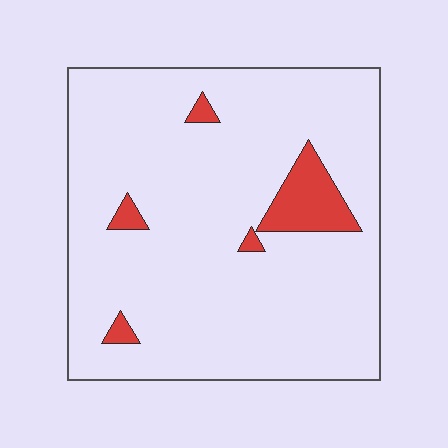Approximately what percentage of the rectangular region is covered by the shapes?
Approximately 10%.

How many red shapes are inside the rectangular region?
5.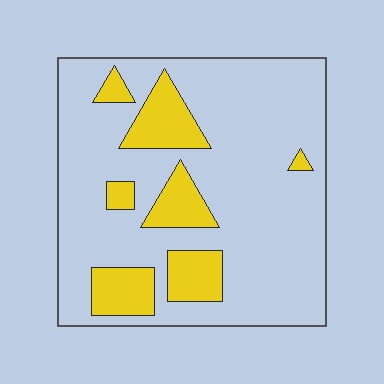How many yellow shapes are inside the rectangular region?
7.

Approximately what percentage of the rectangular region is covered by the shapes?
Approximately 20%.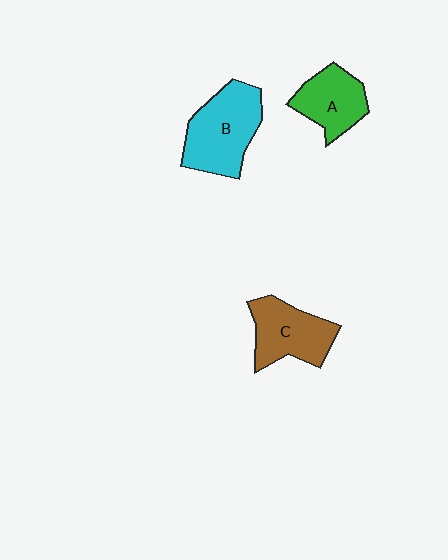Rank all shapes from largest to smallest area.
From largest to smallest: B (cyan), C (brown), A (green).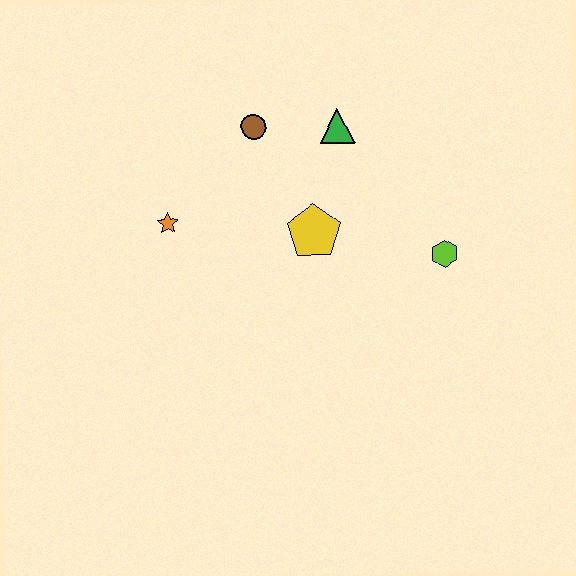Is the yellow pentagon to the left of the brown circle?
No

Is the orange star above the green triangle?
No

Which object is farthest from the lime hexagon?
The orange star is farthest from the lime hexagon.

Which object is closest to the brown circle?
The green triangle is closest to the brown circle.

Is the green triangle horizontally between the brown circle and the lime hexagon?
Yes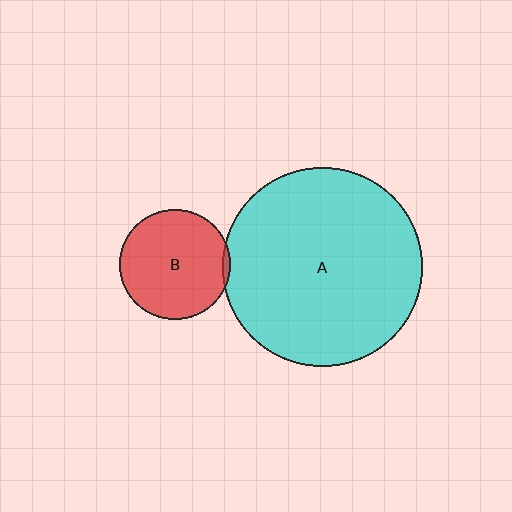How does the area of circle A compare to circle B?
Approximately 3.3 times.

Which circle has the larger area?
Circle A (cyan).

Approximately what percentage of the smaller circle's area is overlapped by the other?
Approximately 5%.